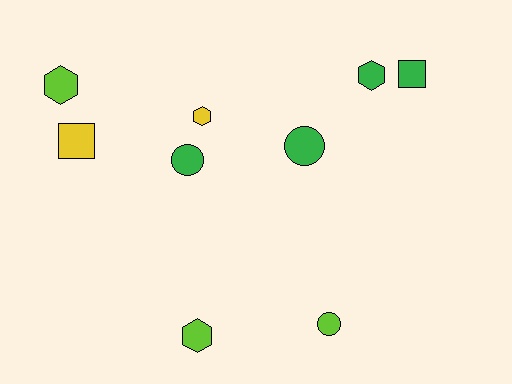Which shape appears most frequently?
Hexagon, with 4 objects.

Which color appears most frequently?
Green, with 4 objects.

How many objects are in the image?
There are 9 objects.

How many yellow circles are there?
There are no yellow circles.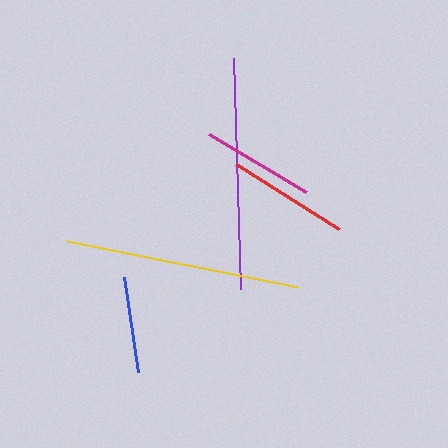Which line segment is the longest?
The yellow line is the longest at approximately 235 pixels.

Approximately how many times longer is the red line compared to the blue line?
The red line is approximately 1.3 times the length of the blue line.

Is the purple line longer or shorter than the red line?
The purple line is longer than the red line.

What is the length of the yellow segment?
The yellow segment is approximately 235 pixels long.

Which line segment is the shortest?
The blue line is the shortest at approximately 96 pixels.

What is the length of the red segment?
The red segment is approximately 122 pixels long.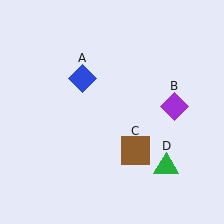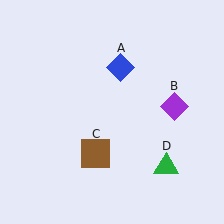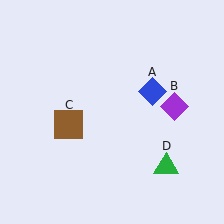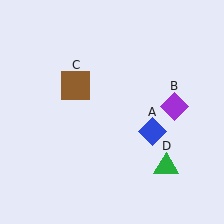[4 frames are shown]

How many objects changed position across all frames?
2 objects changed position: blue diamond (object A), brown square (object C).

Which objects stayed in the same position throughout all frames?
Purple diamond (object B) and green triangle (object D) remained stationary.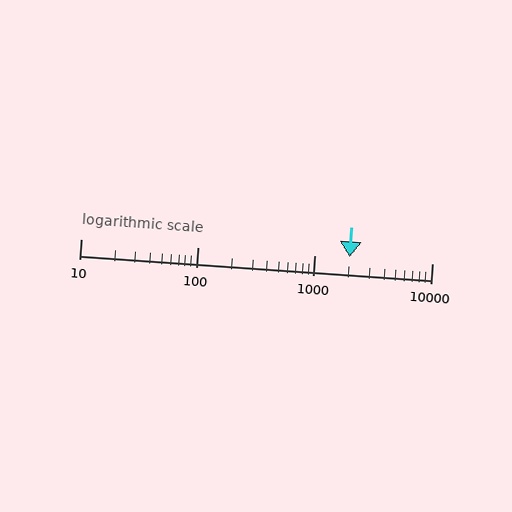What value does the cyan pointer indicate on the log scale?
The pointer indicates approximately 2000.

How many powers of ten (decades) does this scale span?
The scale spans 3 decades, from 10 to 10000.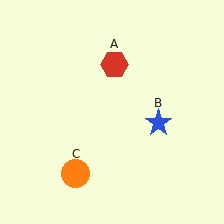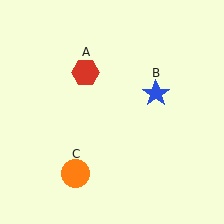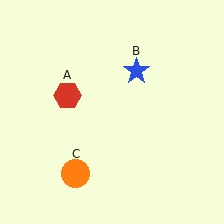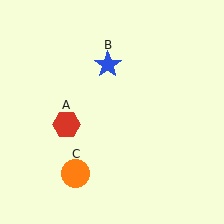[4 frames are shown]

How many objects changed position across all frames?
2 objects changed position: red hexagon (object A), blue star (object B).